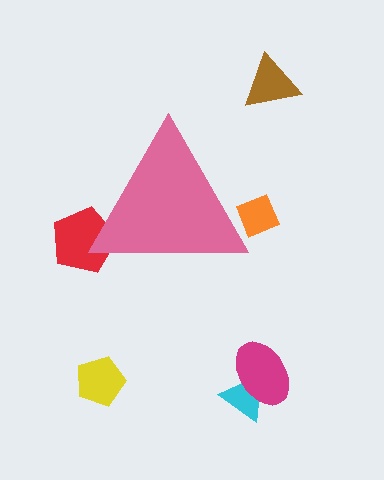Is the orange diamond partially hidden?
Yes, the orange diamond is partially hidden behind the pink triangle.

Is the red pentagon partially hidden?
Yes, the red pentagon is partially hidden behind the pink triangle.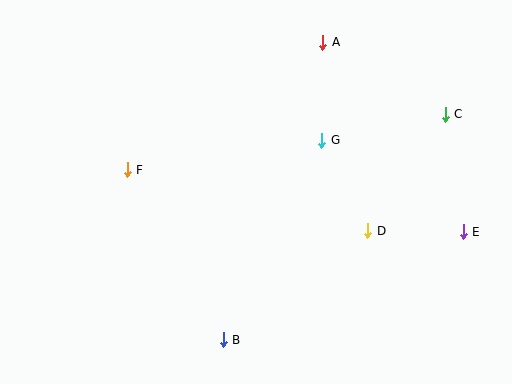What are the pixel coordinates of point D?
Point D is at (368, 231).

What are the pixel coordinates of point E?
Point E is at (463, 232).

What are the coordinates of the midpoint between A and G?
The midpoint between A and G is at (322, 91).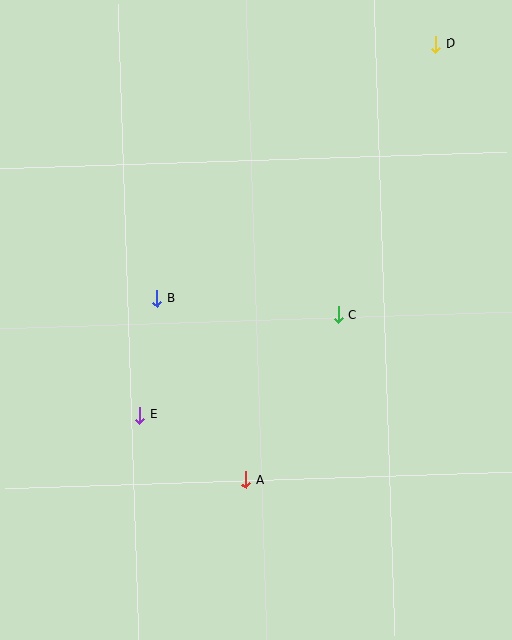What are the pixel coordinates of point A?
Point A is at (246, 480).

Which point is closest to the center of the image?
Point C at (338, 315) is closest to the center.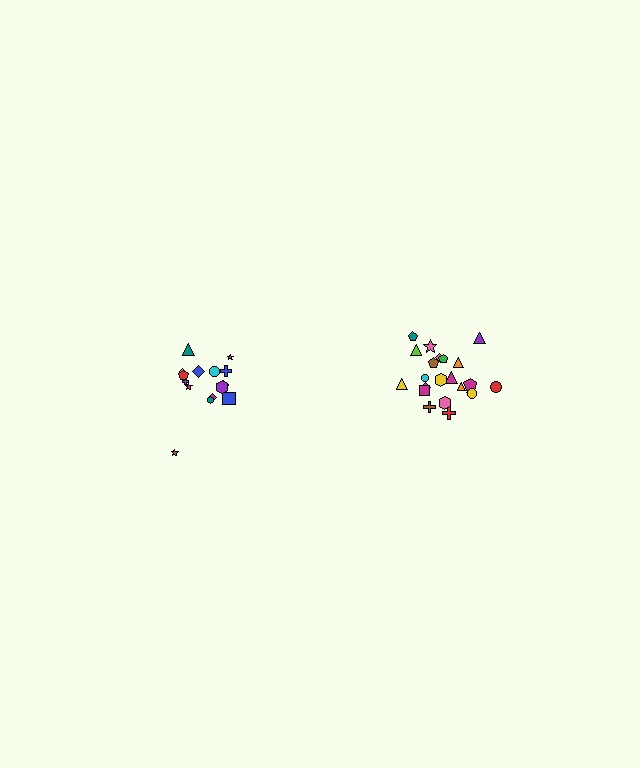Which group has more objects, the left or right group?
The right group.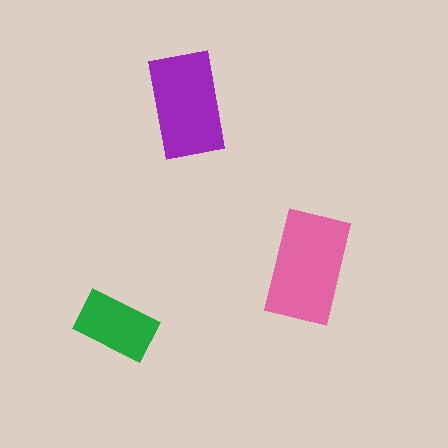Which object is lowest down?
The green rectangle is bottommost.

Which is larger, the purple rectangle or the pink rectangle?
The pink one.